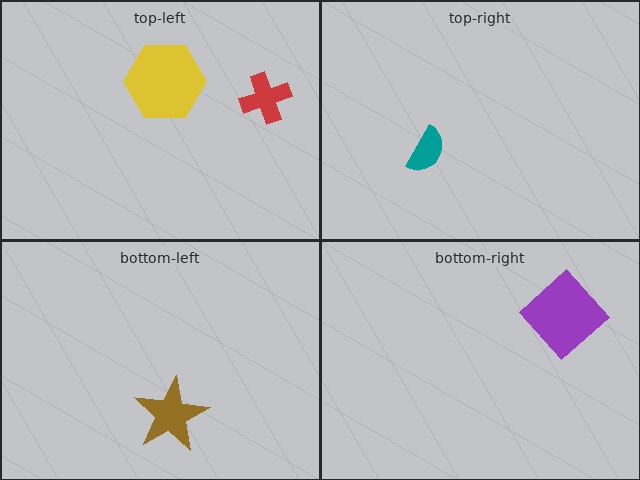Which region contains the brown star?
The bottom-left region.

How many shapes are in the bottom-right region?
1.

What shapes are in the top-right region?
The teal semicircle.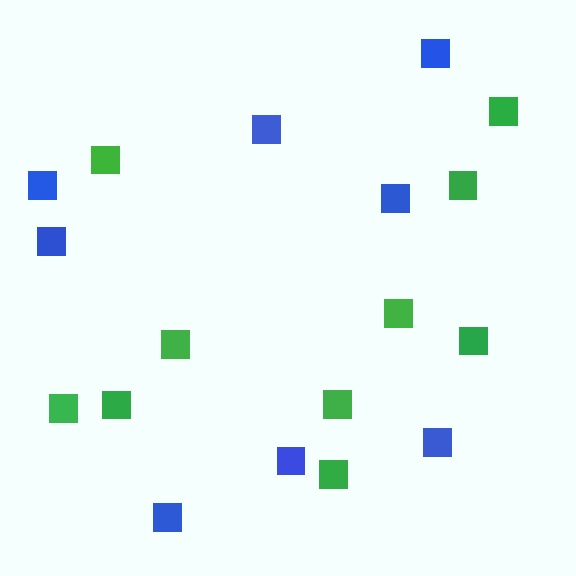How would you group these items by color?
There are 2 groups: one group of blue squares (8) and one group of green squares (10).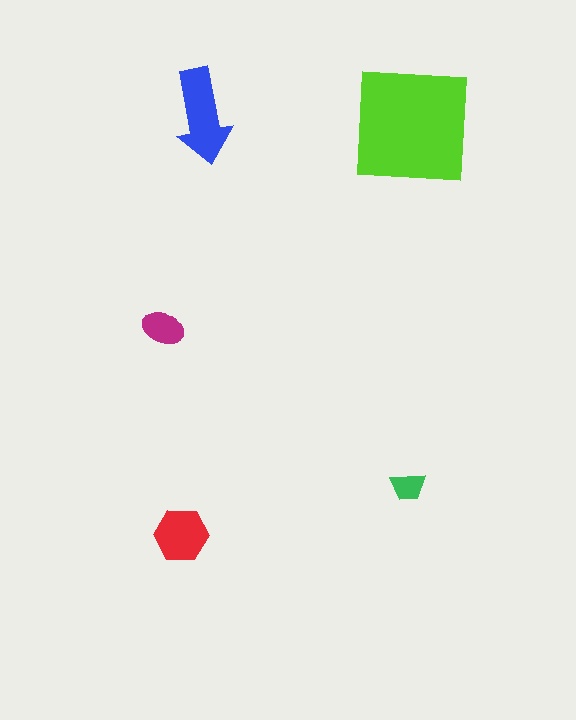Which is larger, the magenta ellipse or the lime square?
The lime square.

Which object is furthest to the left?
The magenta ellipse is leftmost.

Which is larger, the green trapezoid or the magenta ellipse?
The magenta ellipse.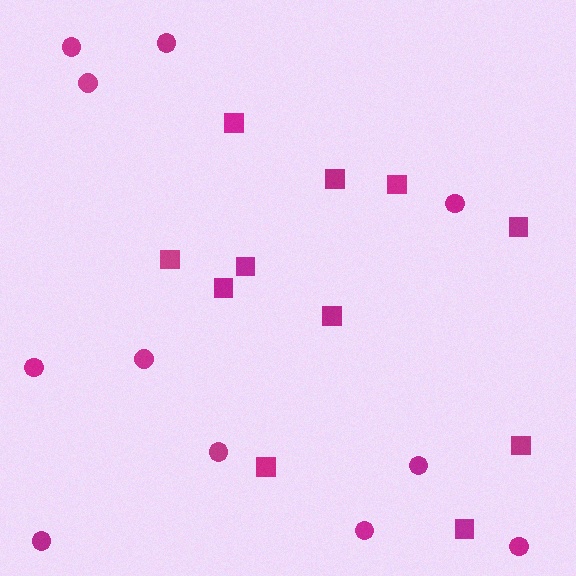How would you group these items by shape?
There are 2 groups: one group of squares (11) and one group of circles (11).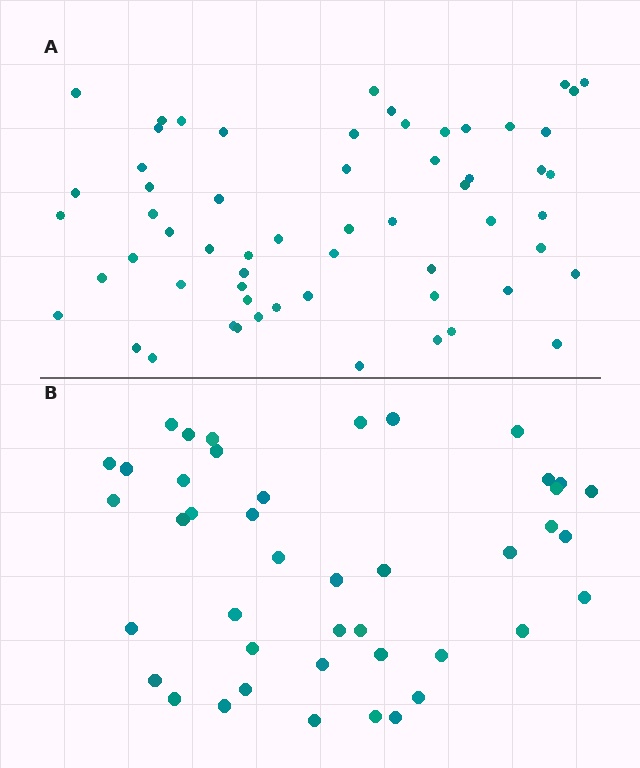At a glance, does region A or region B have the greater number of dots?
Region A (the top region) has more dots.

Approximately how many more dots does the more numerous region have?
Region A has approximately 15 more dots than region B.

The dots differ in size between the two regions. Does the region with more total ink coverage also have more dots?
No. Region B has more total ink coverage because its dots are larger, but region A actually contains more individual dots. Total area can be misleading — the number of items is what matters here.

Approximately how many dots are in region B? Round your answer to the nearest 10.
About 40 dots. (The exact count is 43, which rounds to 40.)